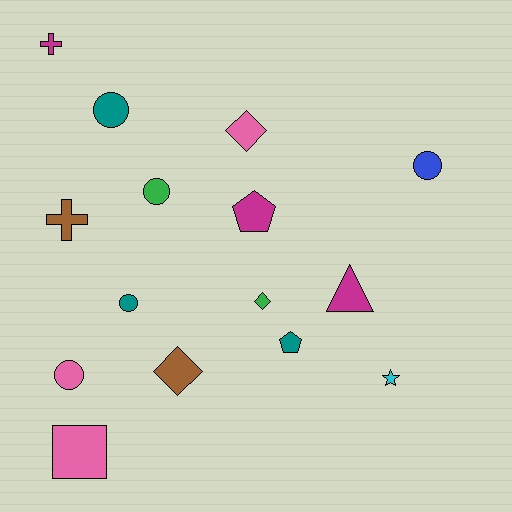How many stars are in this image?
There is 1 star.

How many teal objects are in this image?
There are 3 teal objects.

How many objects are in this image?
There are 15 objects.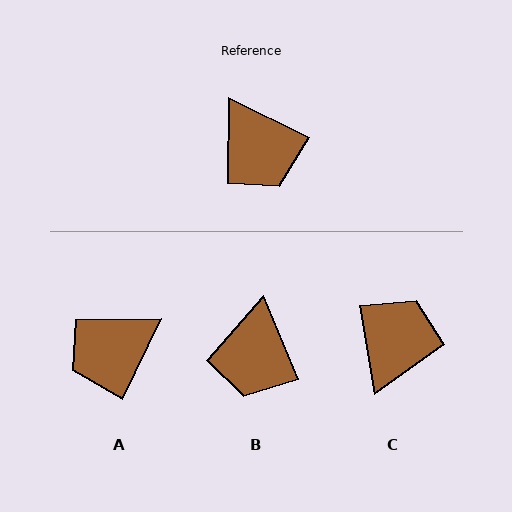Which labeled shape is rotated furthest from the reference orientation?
C, about 126 degrees away.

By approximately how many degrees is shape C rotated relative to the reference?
Approximately 126 degrees counter-clockwise.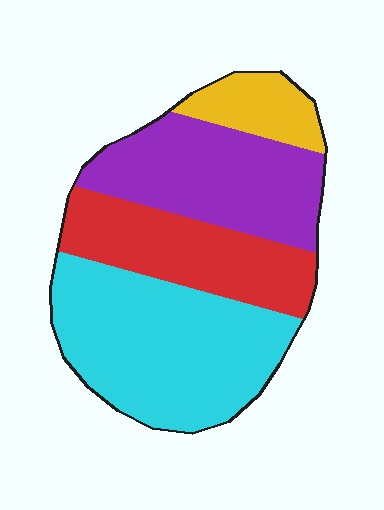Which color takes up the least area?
Yellow, at roughly 10%.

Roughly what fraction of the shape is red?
Red covers 23% of the shape.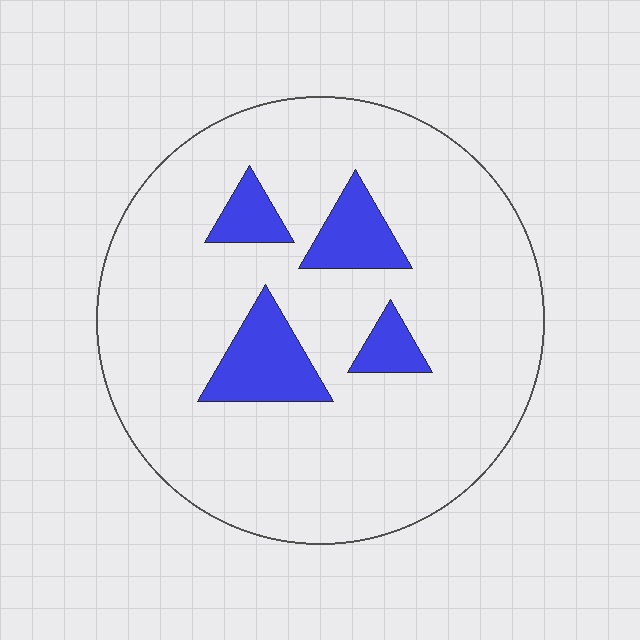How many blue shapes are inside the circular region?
4.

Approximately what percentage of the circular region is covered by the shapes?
Approximately 15%.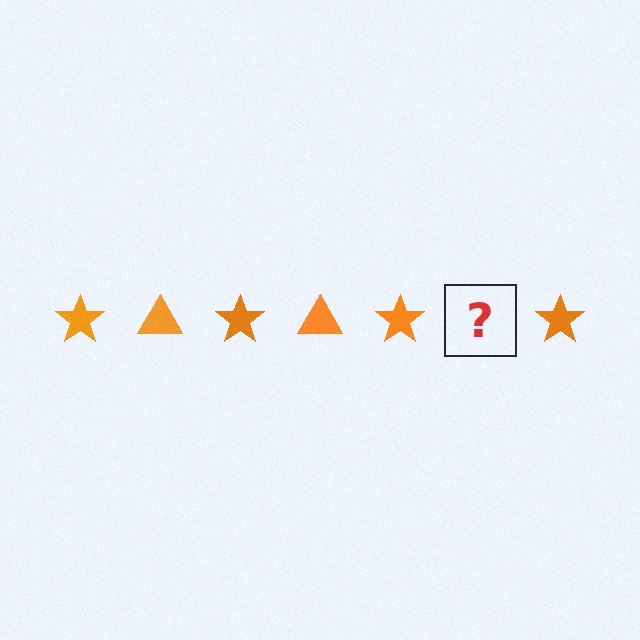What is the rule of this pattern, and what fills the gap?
The rule is that the pattern cycles through star, triangle shapes in orange. The gap should be filled with an orange triangle.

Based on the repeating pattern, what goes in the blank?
The blank should be an orange triangle.